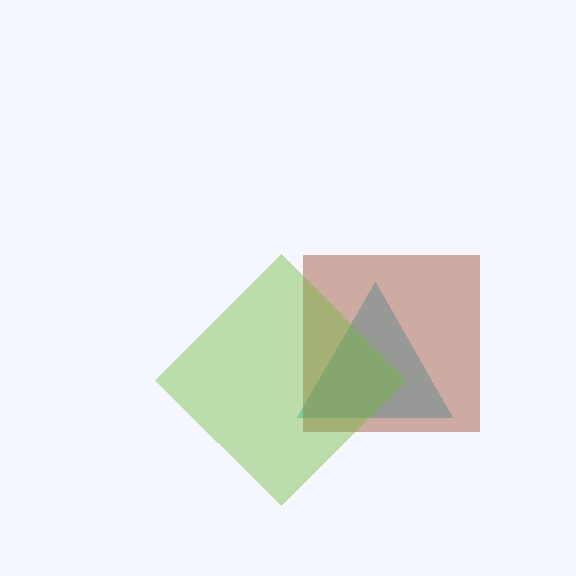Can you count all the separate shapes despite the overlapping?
Yes, there are 3 separate shapes.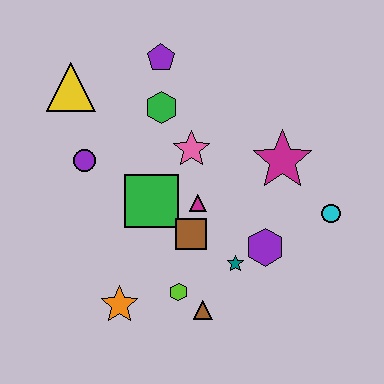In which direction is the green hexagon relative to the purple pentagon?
The green hexagon is below the purple pentagon.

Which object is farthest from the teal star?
The yellow triangle is farthest from the teal star.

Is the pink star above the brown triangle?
Yes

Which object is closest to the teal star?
The purple hexagon is closest to the teal star.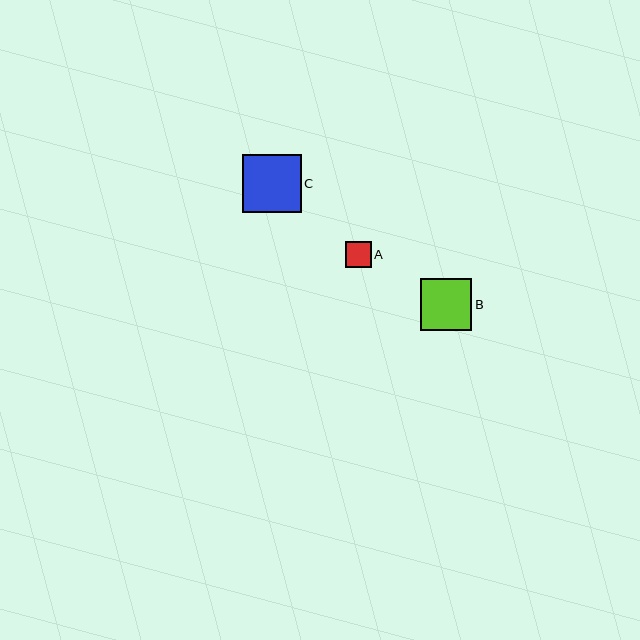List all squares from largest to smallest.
From largest to smallest: C, B, A.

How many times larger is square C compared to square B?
Square C is approximately 1.1 times the size of square B.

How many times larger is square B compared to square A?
Square B is approximately 2.0 times the size of square A.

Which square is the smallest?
Square A is the smallest with a size of approximately 26 pixels.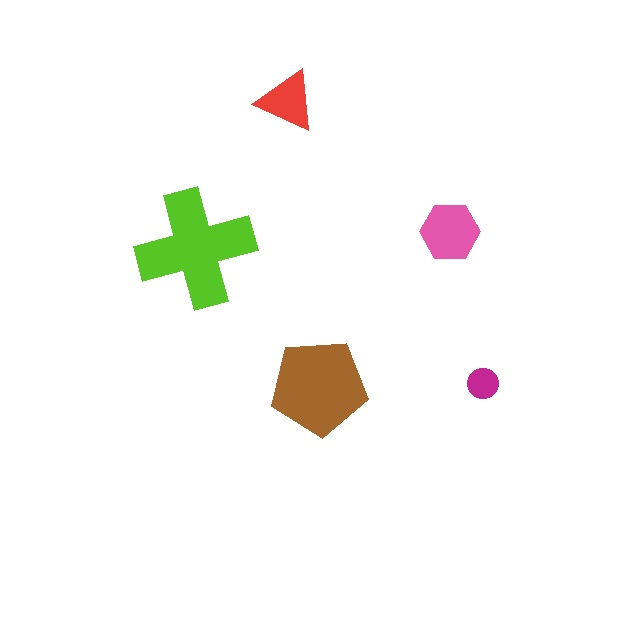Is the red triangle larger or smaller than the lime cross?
Smaller.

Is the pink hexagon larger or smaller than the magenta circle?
Larger.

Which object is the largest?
The lime cross.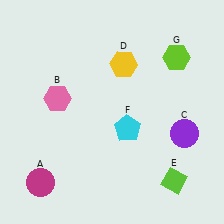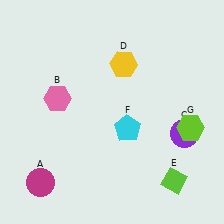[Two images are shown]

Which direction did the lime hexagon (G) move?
The lime hexagon (G) moved down.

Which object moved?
The lime hexagon (G) moved down.